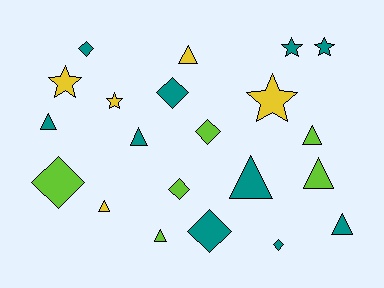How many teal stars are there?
There are 2 teal stars.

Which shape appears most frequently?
Triangle, with 9 objects.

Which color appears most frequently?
Teal, with 10 objects.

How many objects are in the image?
There are 21 objects.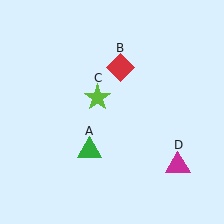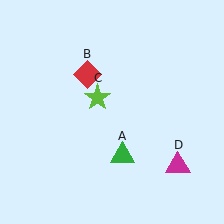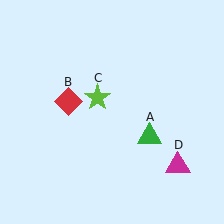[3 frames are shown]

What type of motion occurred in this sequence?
The green triangle (object A), red diamond (object B) rotated counterclockwise around the center of the scene.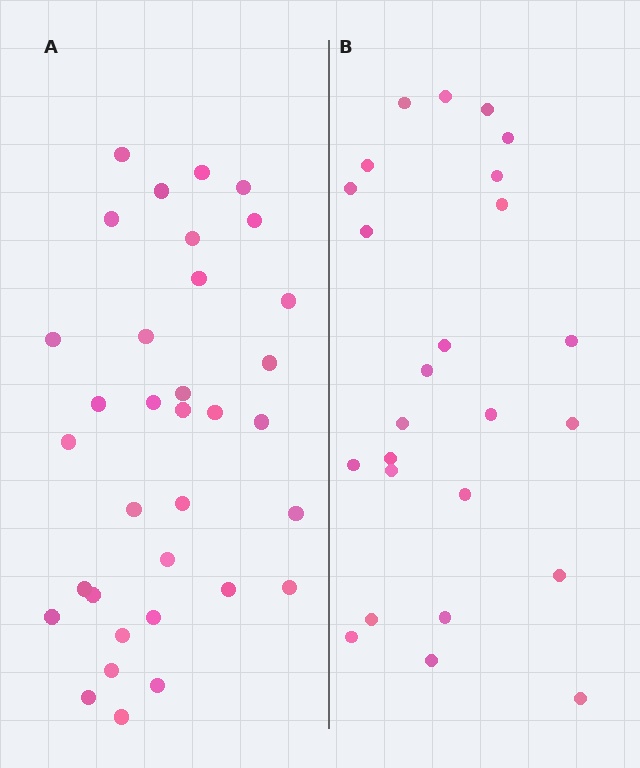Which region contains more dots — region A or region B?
Region A (the left region) has more dots.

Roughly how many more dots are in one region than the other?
Region A has roughly 8 or so more dots than region B.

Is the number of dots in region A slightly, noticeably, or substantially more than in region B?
Region A has noticeably more, but not dramatically so. The ratio is roughly 1.4 to 1.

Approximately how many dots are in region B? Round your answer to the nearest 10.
About 20 dots. (The exact count is 25, which rounds to 20.)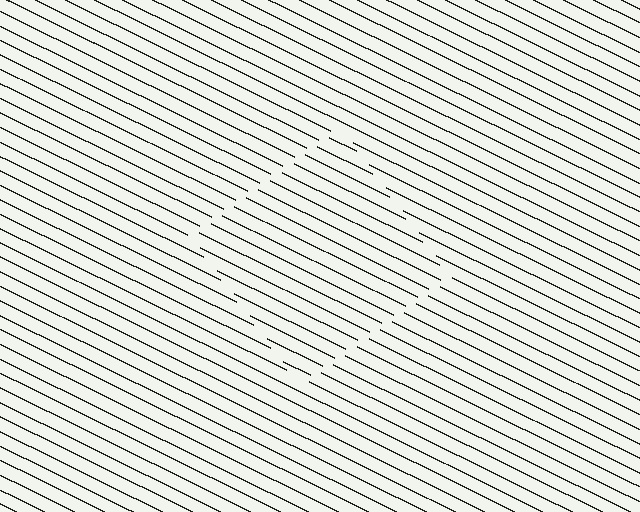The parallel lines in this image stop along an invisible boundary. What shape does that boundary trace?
An illusory square. The interior of the shape contains the same grating, shifted by half a period — the contour is defined by the phase discontinuity where line-ends from the inner and outer gratings abut.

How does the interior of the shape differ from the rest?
The interior of the shape contains the same grating, shifted by half a period — the contour is defined by the phase discontinuity where line-ends from the inner and outer gratings abut.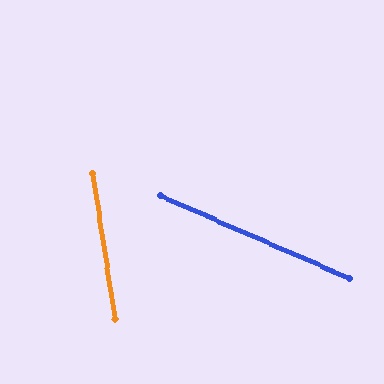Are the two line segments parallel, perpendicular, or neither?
Neither parallel nor perpendicular — they differ by about 58°.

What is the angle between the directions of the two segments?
Approximately 58 degrees.